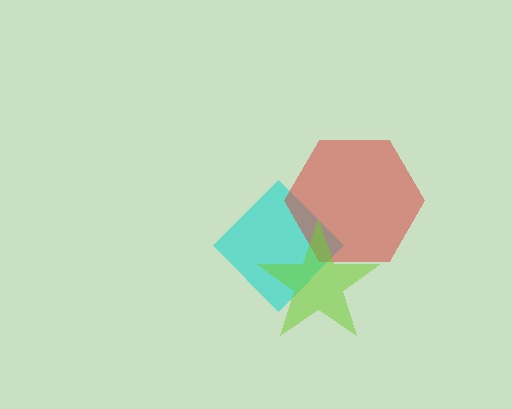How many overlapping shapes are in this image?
There are 3 overlapping shapes in the image.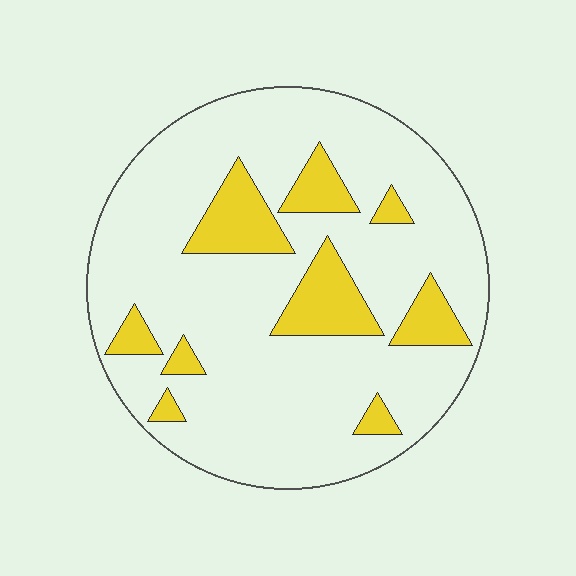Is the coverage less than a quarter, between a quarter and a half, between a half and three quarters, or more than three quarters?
Less than a quarter.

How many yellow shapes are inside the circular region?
9.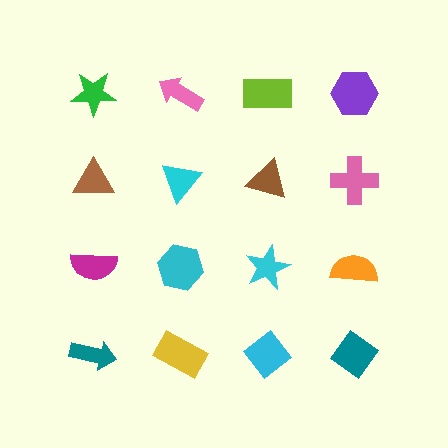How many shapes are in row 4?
4 shapes.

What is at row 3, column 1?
A magenta semicircle.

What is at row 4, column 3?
A cyan diamond.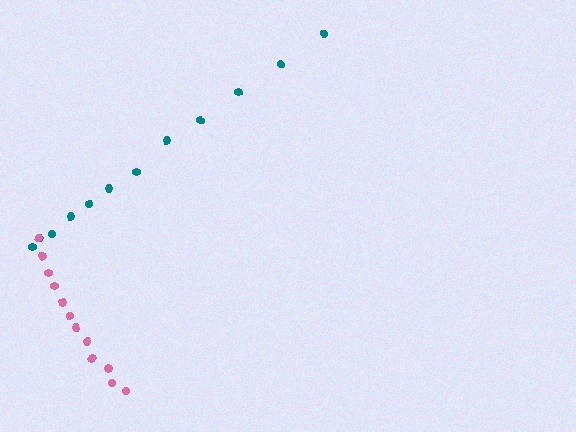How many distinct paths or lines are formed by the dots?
There are 2 distinct paths.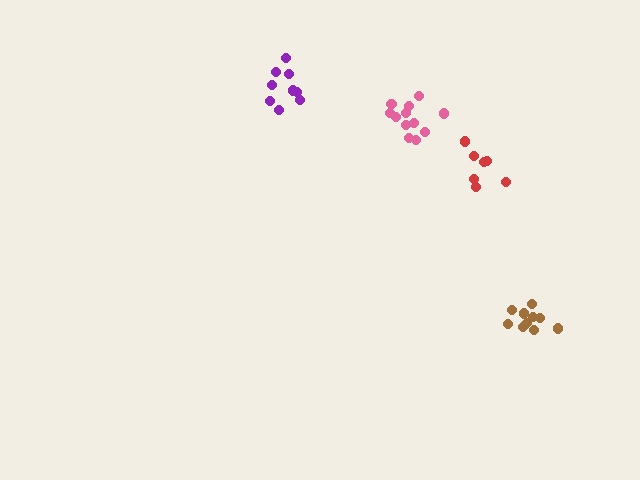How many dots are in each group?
Group 1: 7 dots, Group 2: 9 dots, Group 3: 12 dots, Group 4: 10 dots (38 total).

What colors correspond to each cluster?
The clusters are colored: red, purple, pink, brown.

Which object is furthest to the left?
The purple cluster is leftmost.